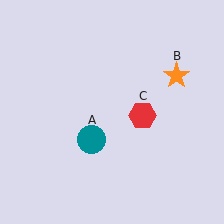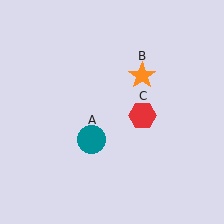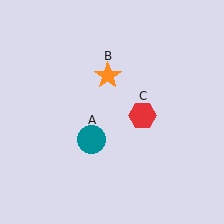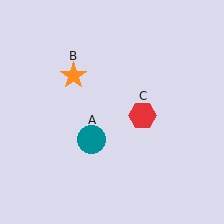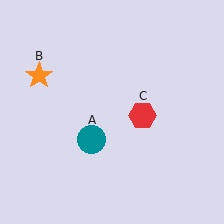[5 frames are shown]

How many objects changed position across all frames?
1 object changed position: orange star (object B).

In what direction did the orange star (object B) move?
The orange star (object B) moved left.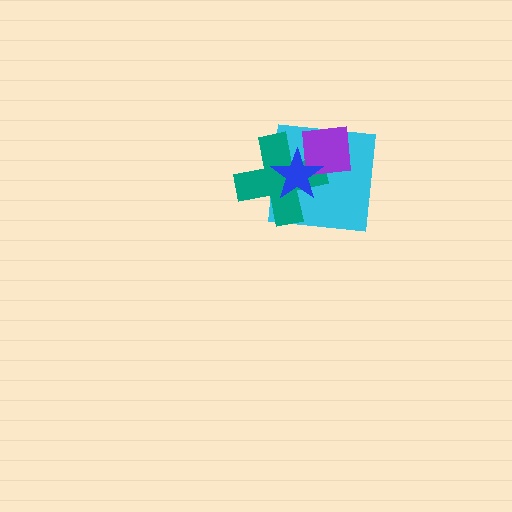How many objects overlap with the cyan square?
3 objects overlap with the cyan square.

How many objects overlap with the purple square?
3 objects overlap with the purple square.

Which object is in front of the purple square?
The blue star is in front of the purple square.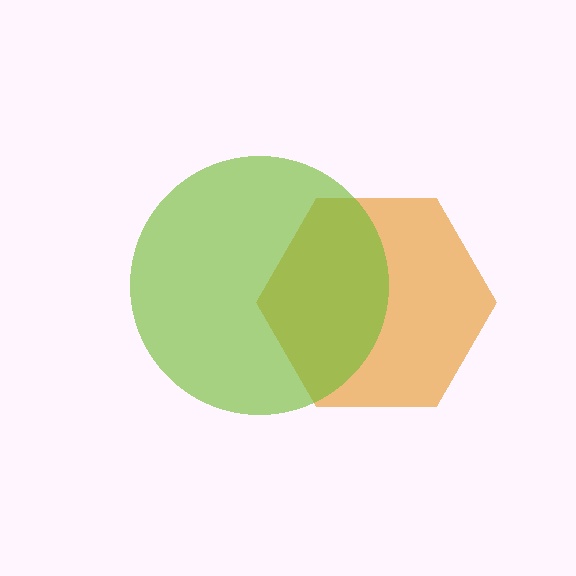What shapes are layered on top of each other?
The layered shapes are: an orange hexagon, a lime circle.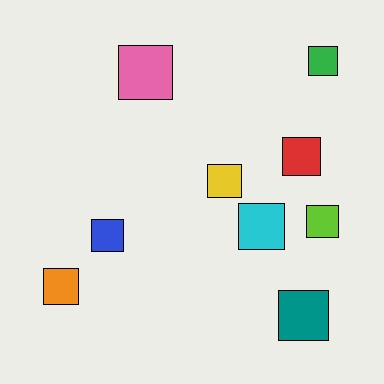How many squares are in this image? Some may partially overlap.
There are 9 squares.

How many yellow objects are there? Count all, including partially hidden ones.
There is 1 yellow object.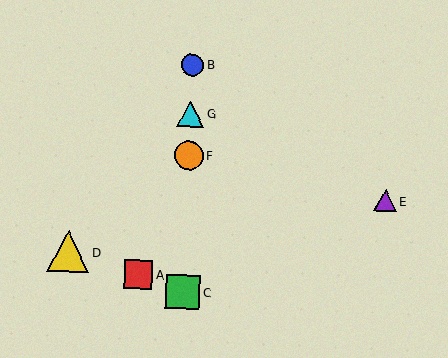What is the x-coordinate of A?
Object A is at x≈138.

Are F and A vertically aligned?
No, F is at x≈189 and A is at x≈138.